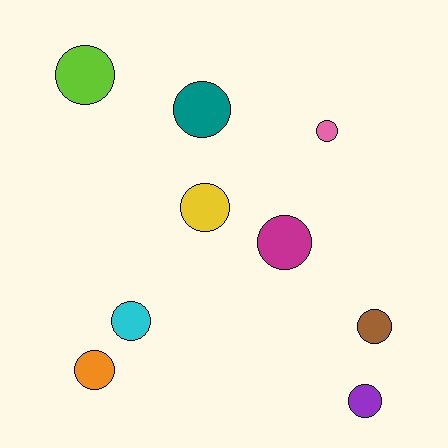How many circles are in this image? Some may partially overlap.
There are 9 circles.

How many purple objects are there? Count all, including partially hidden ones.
There is 1 purple object.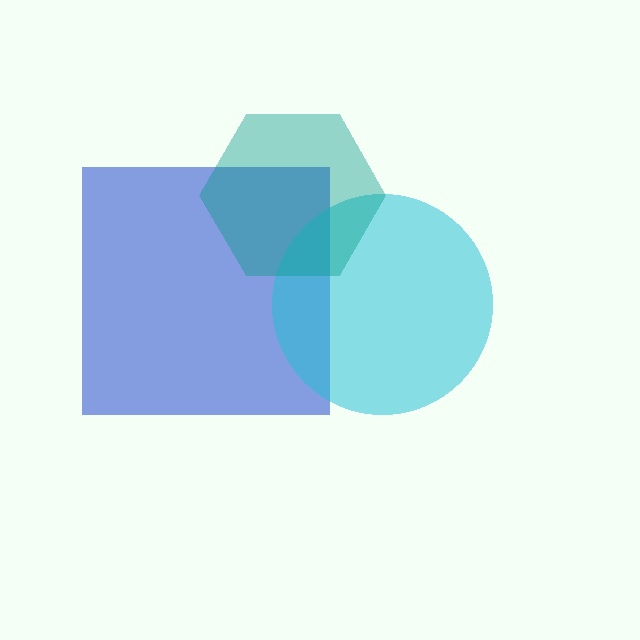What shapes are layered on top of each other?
The layered shapes are: a blue square, a cyan circle, a teal hexagon.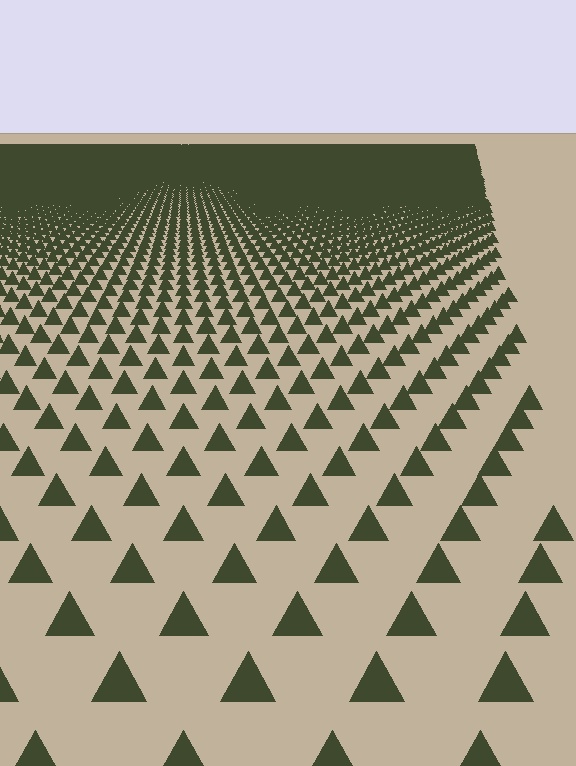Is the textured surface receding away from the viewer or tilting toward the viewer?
The surface is receding away from the viewer. Texture elements get smaller and denser toward the top.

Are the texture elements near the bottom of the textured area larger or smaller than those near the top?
Larger. Near the bottom, elements are closer to the viewer and appear at a bigger on-screen size.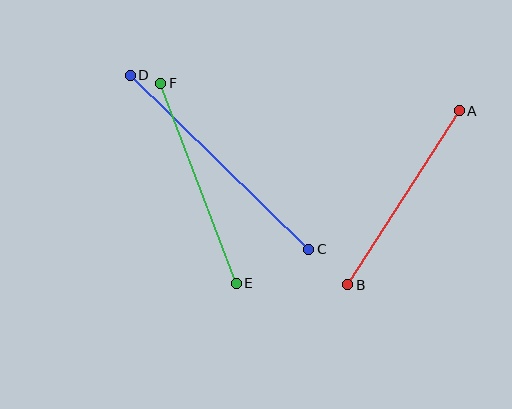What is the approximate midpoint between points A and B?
The midpoint is at approximately (403, 198) pixels.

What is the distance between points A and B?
The distance is approximately 207 pixels.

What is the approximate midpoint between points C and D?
The midpoint is at approximately (220, 162) pixels.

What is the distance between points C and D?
The distance is approximately 249 pixels.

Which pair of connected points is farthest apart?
Points C and D are farthest apart.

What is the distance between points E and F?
The distance is approximately 214 pixels.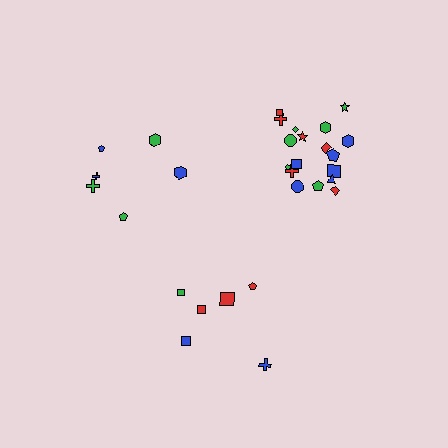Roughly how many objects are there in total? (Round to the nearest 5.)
Roughly 30 objects in total.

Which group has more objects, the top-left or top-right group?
The top-right group.